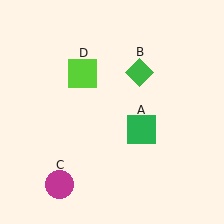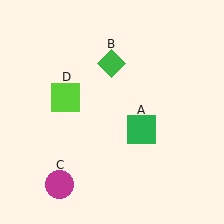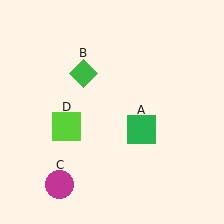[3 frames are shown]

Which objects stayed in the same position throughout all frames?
Green square (object A) and magenta circle (object C) remained stationary.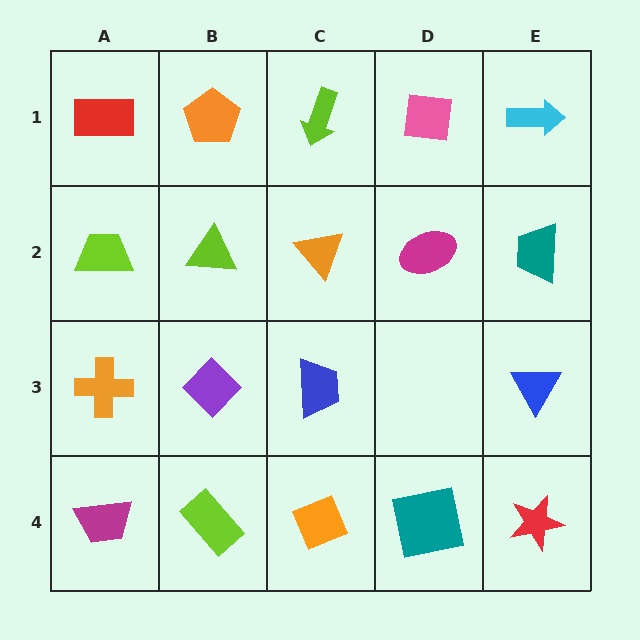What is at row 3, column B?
A purple diamond.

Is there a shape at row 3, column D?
No, that cell is empty.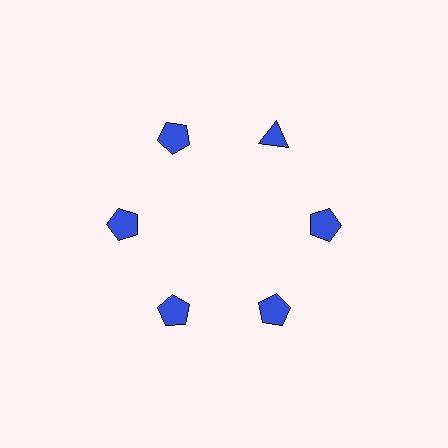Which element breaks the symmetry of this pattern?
The blue triangle at roughly the 1 o'clock position breaks the symmetry. All other shapes are blue pentagons.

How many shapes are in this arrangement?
There are 6 shapes arranged in a ring pattern.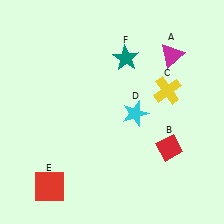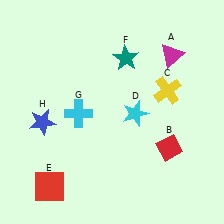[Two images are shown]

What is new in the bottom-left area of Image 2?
A cyan cross (G) was added in the bottom-left area of Image 2.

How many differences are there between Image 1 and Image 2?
There are 2 differences between the two images.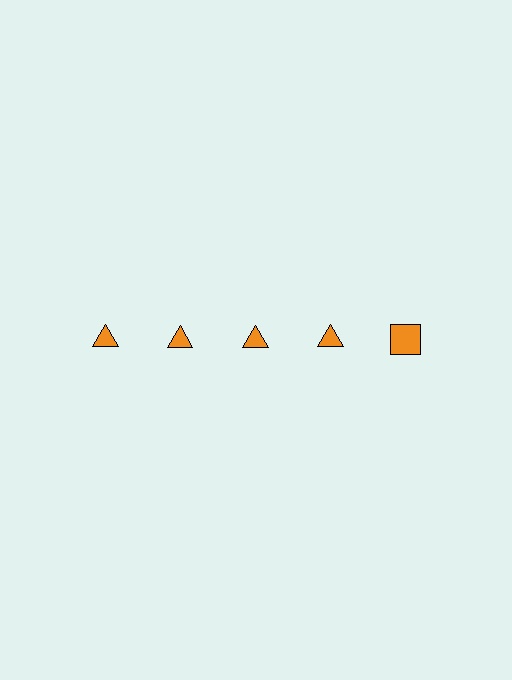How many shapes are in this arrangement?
There are 5 shapes arranged in a grid pattern.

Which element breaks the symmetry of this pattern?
The orange square in the top row, rightmost column breaks the symmetry. All other shapes are orange triangles.